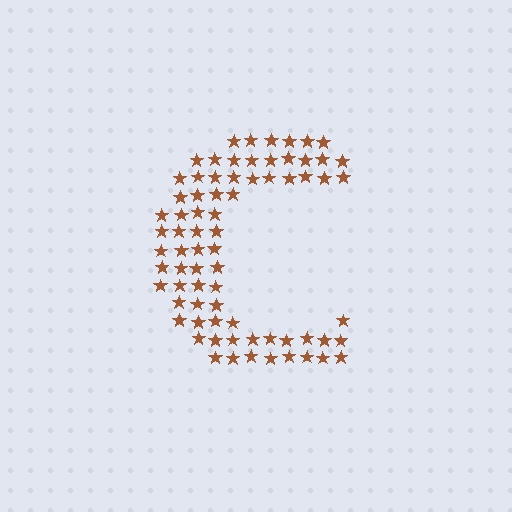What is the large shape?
The large shape is the letter C.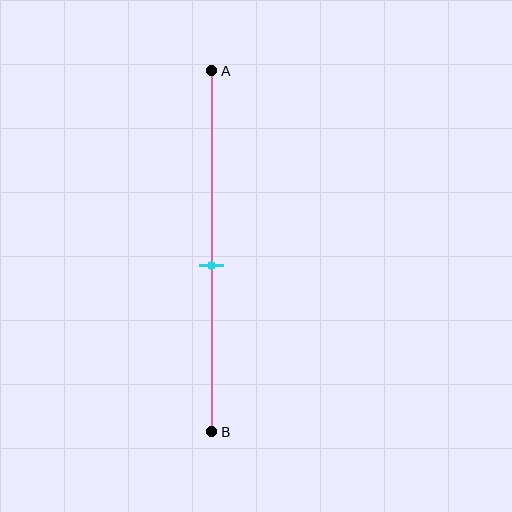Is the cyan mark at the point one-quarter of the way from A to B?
No, the mark is at about 55% from A, not at the 25% one-quarter point.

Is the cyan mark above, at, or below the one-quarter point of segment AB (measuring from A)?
The cyan mark is below the one-quarter point of segment AB.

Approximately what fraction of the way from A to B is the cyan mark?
The cyan mark is approximately 55% of the way from A to B.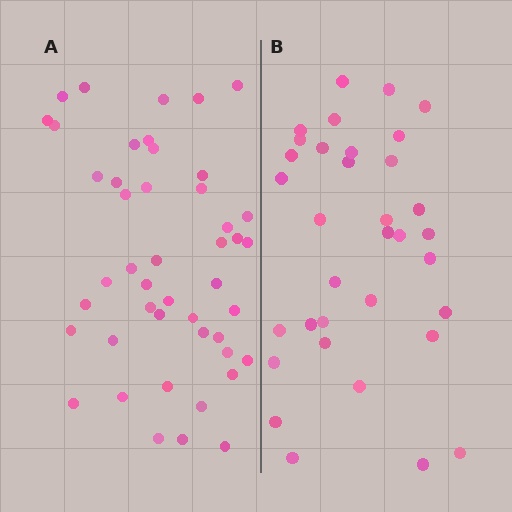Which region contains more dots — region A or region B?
Region A (the left region) has more dots.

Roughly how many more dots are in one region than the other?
Region A has roughly 12 or so more dots than region B.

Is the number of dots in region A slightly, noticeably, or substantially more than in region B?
Region A has noticeably more, but not dramatically so. The ratio is roughly 1.4 to 1.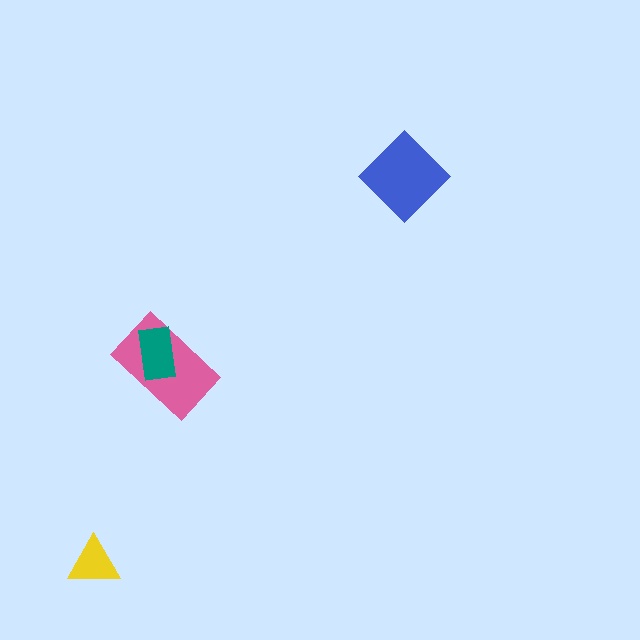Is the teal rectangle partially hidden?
No, no other shape covers it.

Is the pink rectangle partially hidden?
Yes, it is partially covered by another shape.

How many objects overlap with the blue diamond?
0 objects overlap with the blue diamond.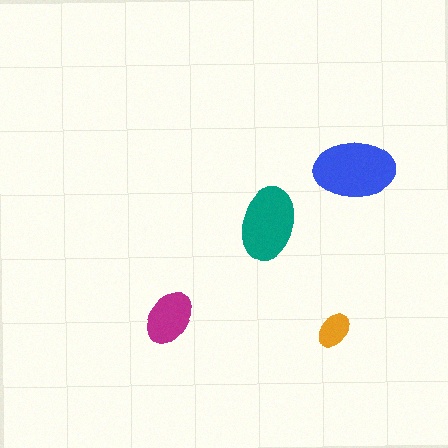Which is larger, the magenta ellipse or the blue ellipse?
The blue one.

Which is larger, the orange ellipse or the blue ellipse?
The blue one.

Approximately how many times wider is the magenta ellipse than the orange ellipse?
About 1.5 times wider.